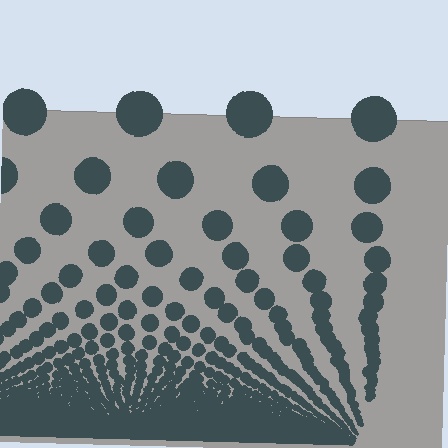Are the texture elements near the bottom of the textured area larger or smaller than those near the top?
Smaller. The gradient is inverted — elements near the bottom are smaller and denser.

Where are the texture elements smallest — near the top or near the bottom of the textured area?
Near the bottom.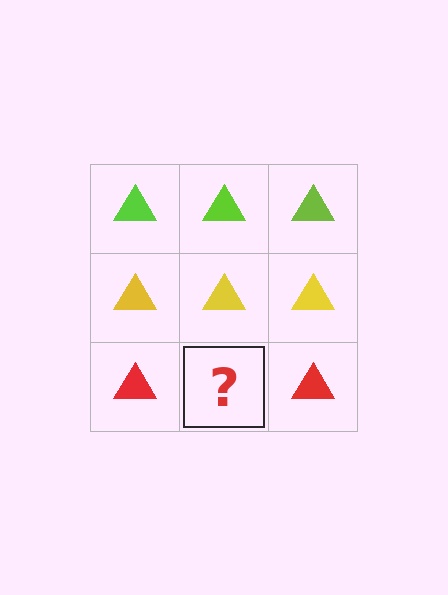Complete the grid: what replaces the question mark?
The question mark should be replaced with a red triangle.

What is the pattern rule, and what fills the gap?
The rule is that each row has a consistent color. The gap should be filled with a red triangle.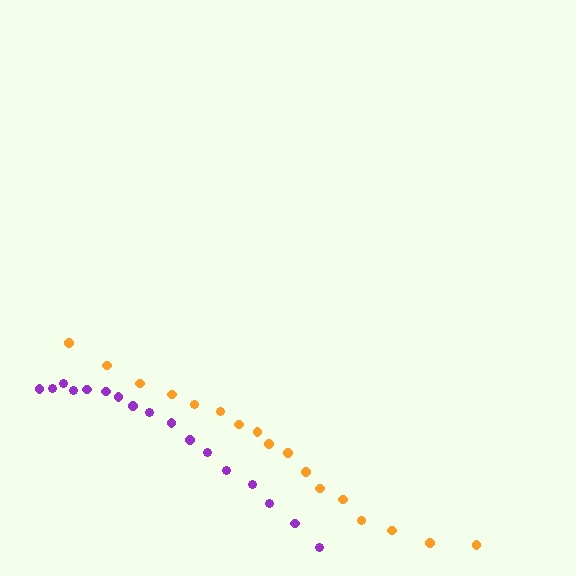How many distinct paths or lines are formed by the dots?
There are 2 distinct paths.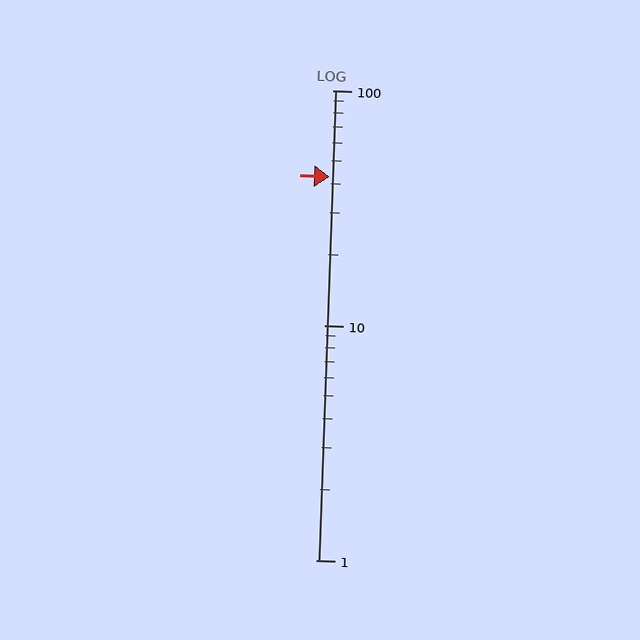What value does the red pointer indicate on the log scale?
The pointer indicates approximately 43.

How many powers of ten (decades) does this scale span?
The scale spans 2 decades, from 1 to 100.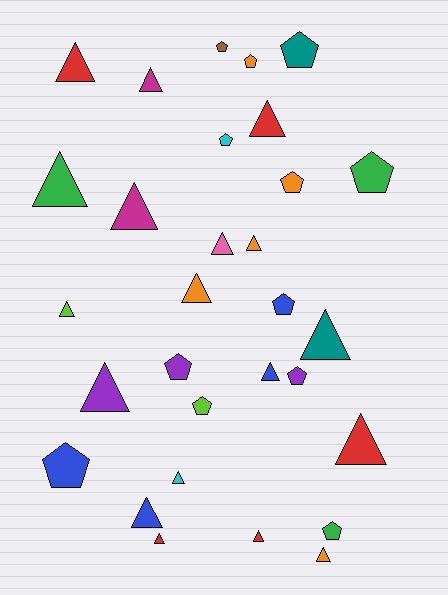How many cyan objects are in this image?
There are 2 cyan objects.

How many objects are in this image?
There are 30 objects.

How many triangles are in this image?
There are 18 triangles.